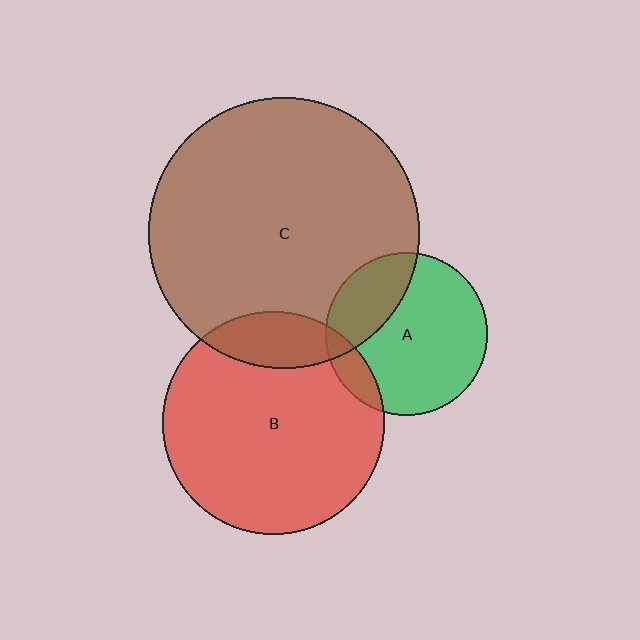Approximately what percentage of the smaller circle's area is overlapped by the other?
Approximately 15%.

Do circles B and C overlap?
Yes.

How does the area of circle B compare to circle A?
Approximately 1.9 times.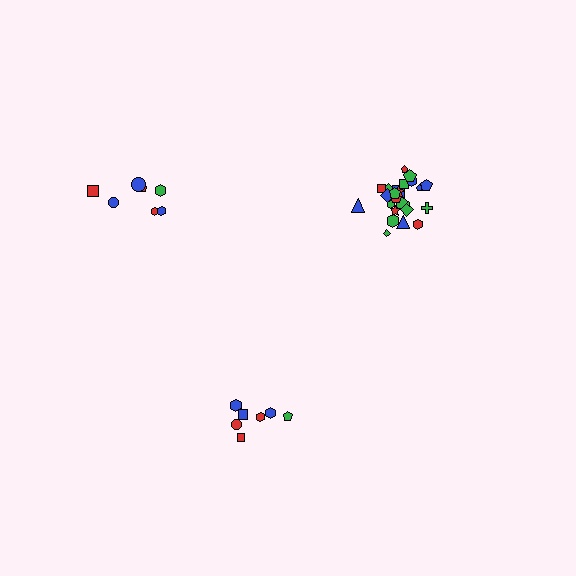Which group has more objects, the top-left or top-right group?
The top-right group.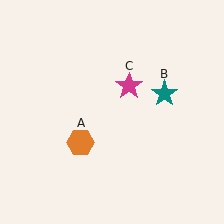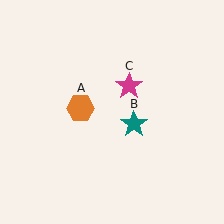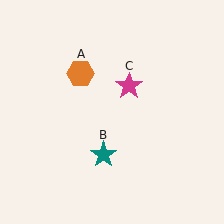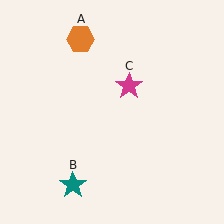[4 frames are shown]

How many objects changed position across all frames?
2 objects changed position: orange hexagon (object A), teal star (object B).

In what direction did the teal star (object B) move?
The teal star (object B) moved down and to the left.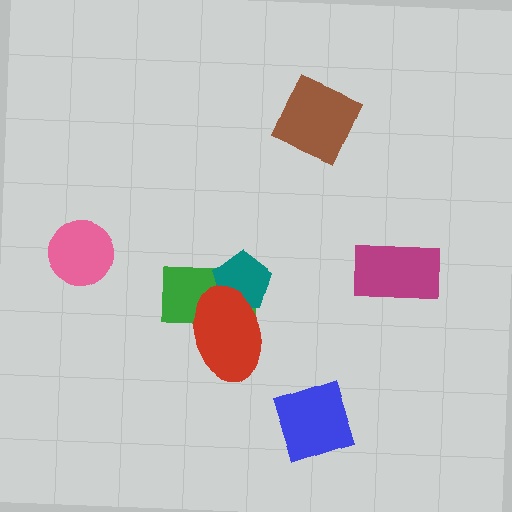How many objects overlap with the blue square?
0 objects overlap with the blue square.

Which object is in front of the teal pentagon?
The red ellipse is in front of the teal pentagon.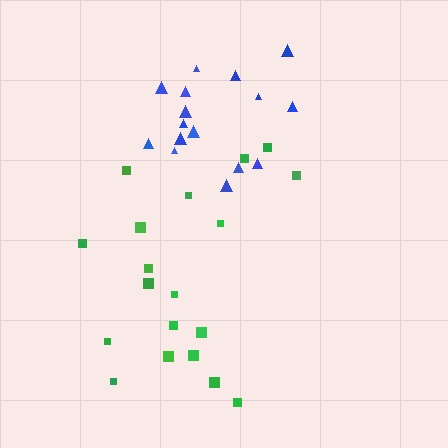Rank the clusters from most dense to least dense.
blue, green.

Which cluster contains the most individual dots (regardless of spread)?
Green (19).